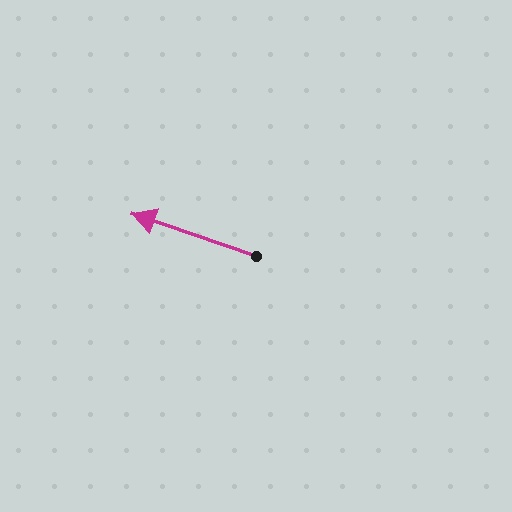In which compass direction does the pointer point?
West.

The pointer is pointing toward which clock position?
Roughly 10 o'clock.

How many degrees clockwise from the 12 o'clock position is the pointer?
Approximately 289 degrees.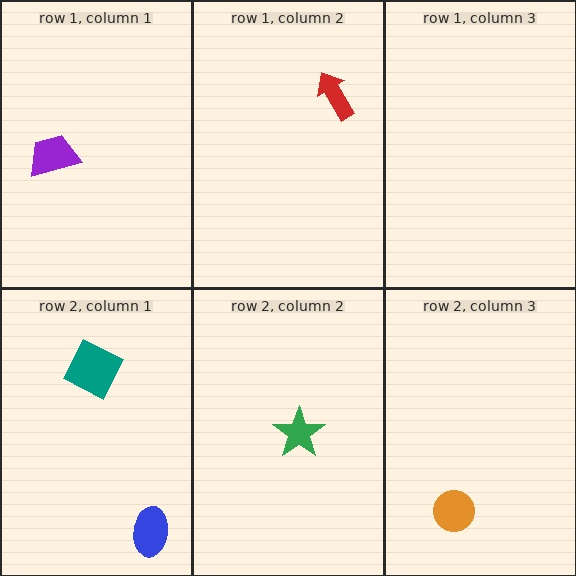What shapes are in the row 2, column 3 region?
The orange circle.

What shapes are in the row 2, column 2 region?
The green star.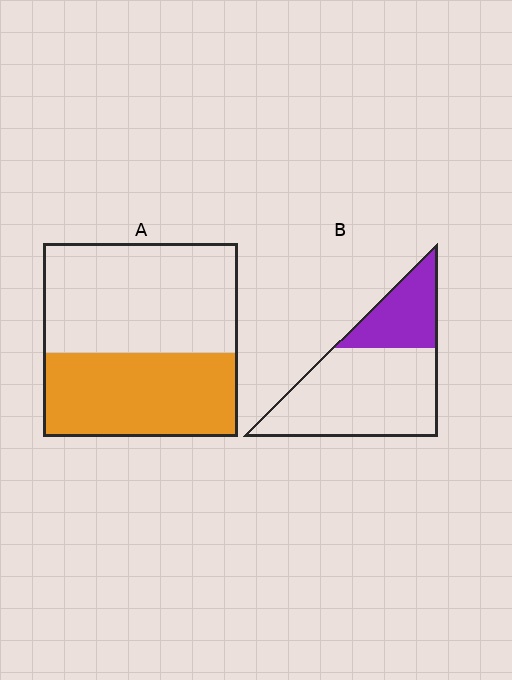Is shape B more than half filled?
No.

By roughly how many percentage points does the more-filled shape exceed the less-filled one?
By roughly 15 percentage points (A over B).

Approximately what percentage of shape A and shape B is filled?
A is approximately 45% and B is approximately 30%.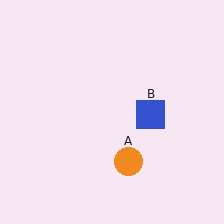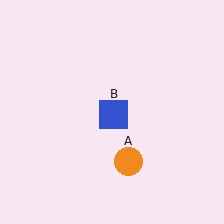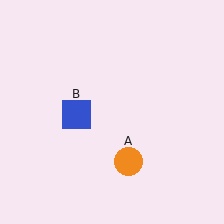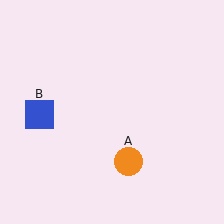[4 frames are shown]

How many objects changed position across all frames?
1 object changed position: blue square (object B).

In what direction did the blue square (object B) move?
The blue square (object B) moved left.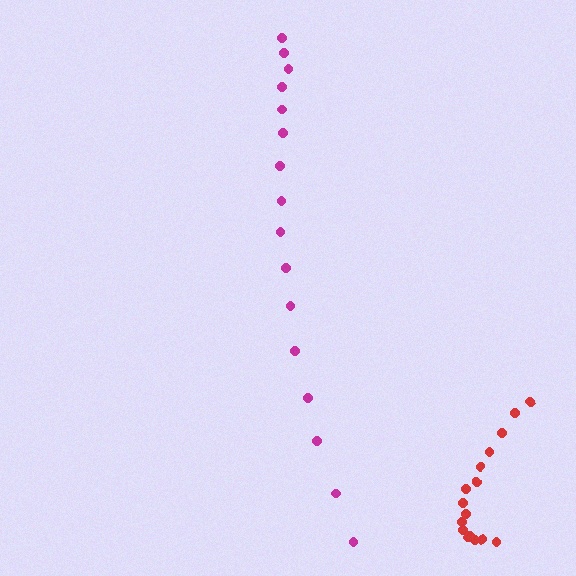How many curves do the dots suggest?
There are 2 distinct paths.